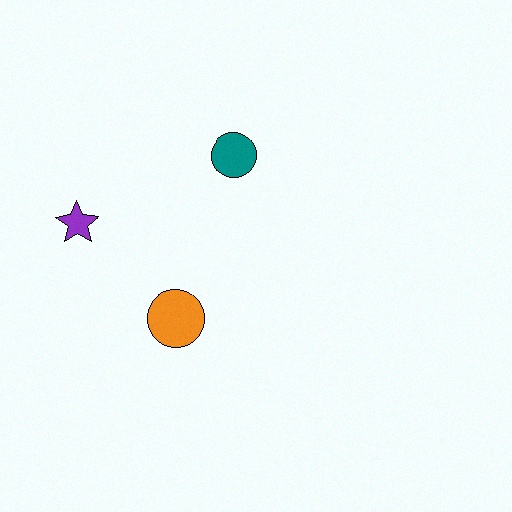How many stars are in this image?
There is 1 star.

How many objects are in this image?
There are 3 objects.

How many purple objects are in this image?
There is 1 purple object.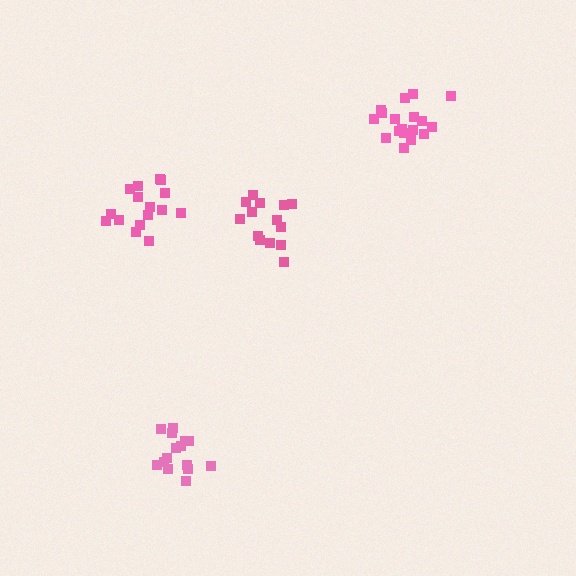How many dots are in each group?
Group 1: 18 dots, Group 2: 14 dots, Group 3: 15 dots, Group 4: 16 dots (63 total).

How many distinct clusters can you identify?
There are 4 distinct clusters.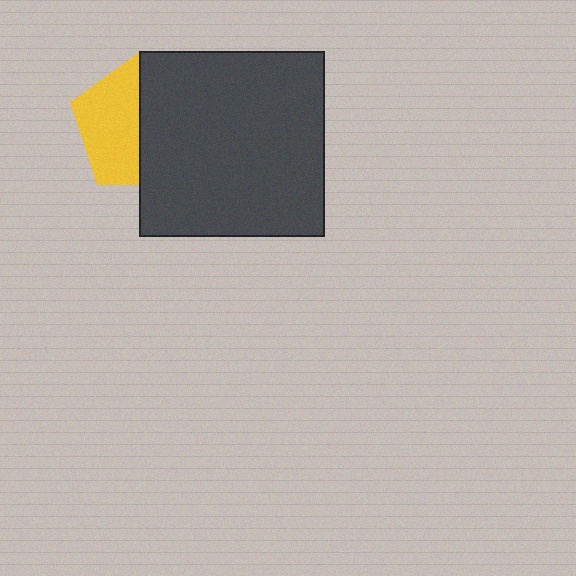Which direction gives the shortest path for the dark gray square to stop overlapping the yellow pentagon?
Moving right gives the shortest separation.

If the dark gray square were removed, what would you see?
You would see the complete yellow pentagon.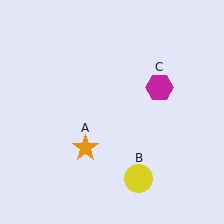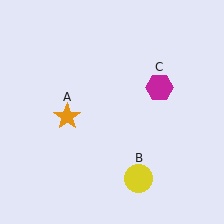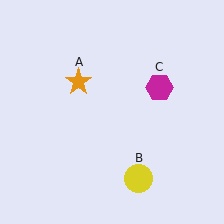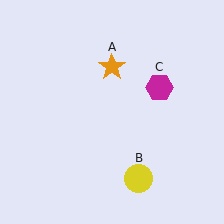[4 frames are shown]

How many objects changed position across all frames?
1 object changed position: orange star (object A).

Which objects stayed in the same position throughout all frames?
Yellow circle (object B) and magenta hexagon (object C) remained stationary.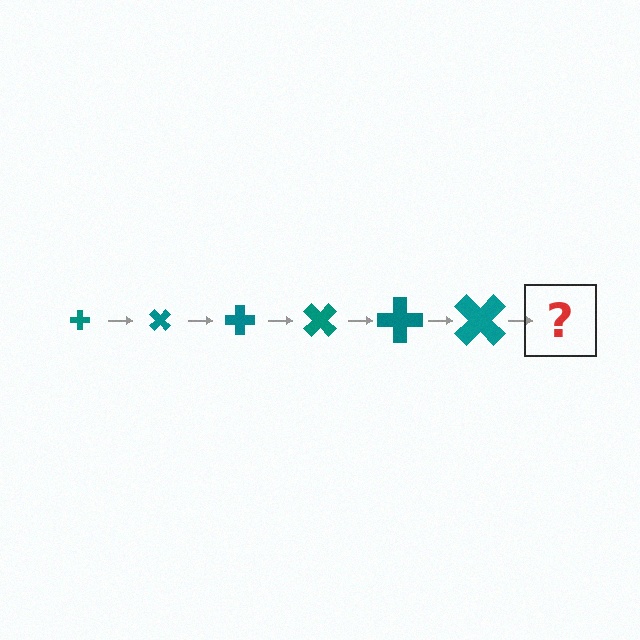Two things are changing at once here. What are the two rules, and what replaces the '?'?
The two rules are that the cross grows larger each step and it rotates 45 degrees each step. The '?' should be a cross, larger than the previous one and rotated 270 degrees from the start.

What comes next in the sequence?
The next element should be a cross, larger than the previous one and rotated 270 degrees from the start.